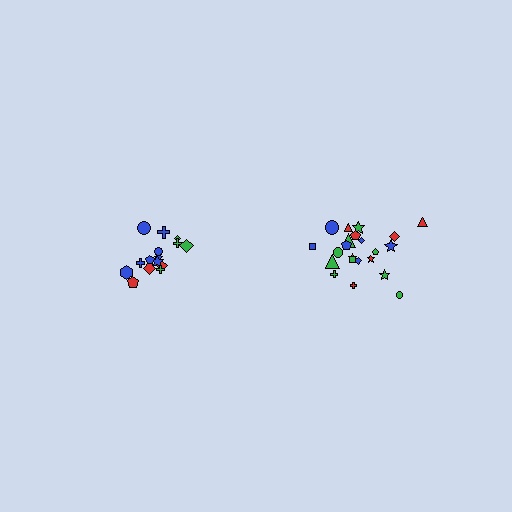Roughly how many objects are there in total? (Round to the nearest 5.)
Roughly 35 objects in total.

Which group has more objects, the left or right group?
The right group.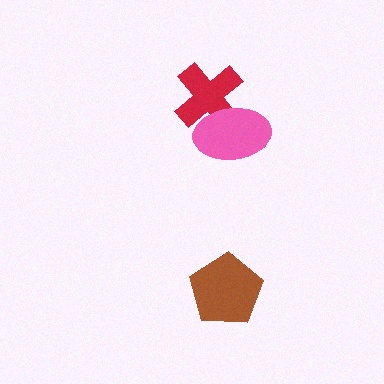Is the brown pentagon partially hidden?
No, no other shape covers it.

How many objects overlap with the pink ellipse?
1 object overlaps with the pink ellipse.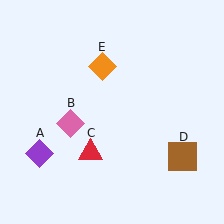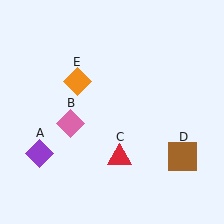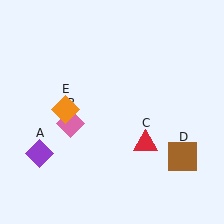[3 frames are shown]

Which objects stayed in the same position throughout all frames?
Purple diamond (object A) and pink diamond (object B) and brown square (object D) remained stationary.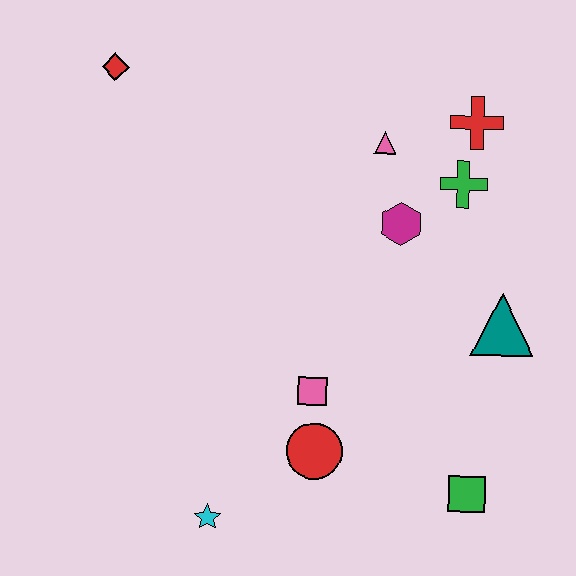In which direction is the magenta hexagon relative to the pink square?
The magenta hexagon is above the pink square.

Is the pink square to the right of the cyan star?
Yes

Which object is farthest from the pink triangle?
The cyan star is farthest from the pink triangle.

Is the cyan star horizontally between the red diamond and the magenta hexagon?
Yes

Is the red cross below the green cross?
No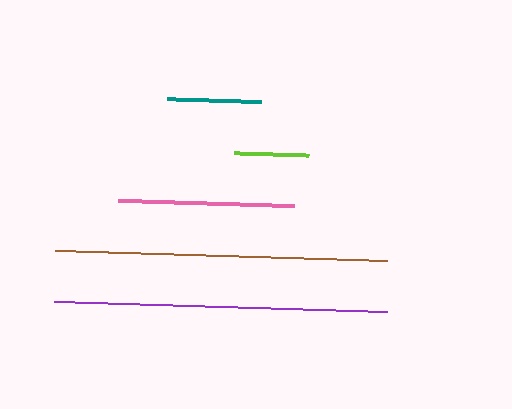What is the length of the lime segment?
The lime segment is approximately 76 pixels long.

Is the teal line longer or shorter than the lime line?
The teal line is longer than the lime line.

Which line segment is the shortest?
The lime line is the shortest at approximately 76 pixels.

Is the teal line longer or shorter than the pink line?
The pink line is longer than the teal line.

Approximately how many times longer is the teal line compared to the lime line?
The teal line is approximately 1.3 times the length of the lime line.